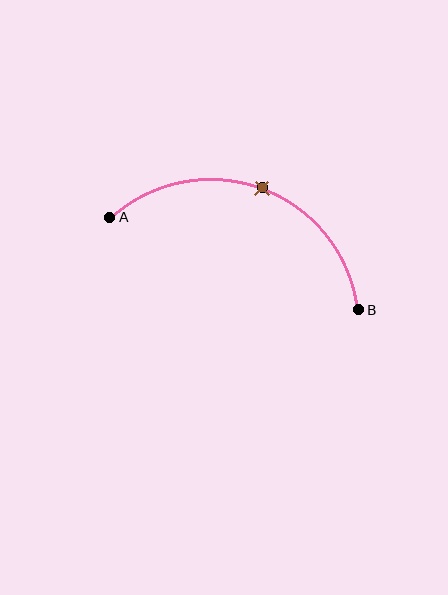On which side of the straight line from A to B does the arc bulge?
The arc bulges above the straight line connecting A and B.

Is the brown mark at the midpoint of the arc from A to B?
Yes. The brown mark lies on the arc at equal arc-length from both A and B — it is the arc midpoint.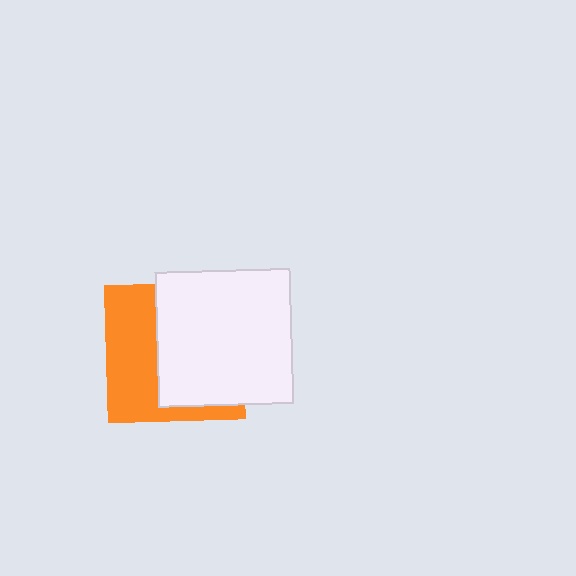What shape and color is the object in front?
The object in front is a white square.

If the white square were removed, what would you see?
You would see the complete orange square.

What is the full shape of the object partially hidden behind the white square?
The partially hidden object is an orange square.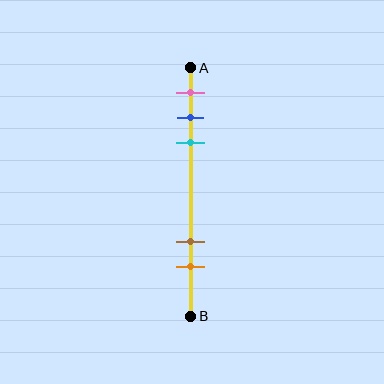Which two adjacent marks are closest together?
The blue and cyan marks are the closest adjacent pair.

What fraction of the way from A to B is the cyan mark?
The cyan mark is approximately 30% (0.3) of the way from A to B.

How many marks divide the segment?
There are 5 marks dividing the segment.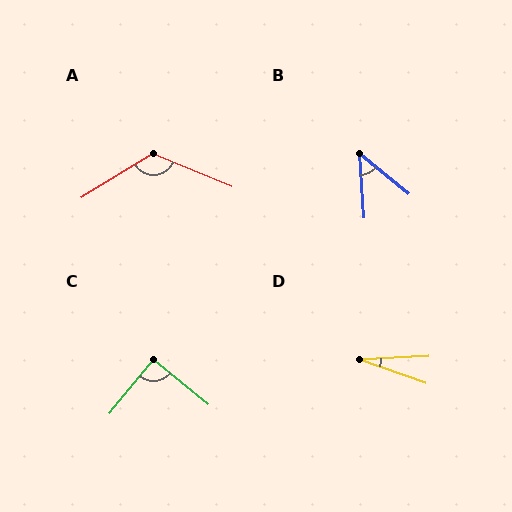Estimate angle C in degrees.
Approximately 90 degrees.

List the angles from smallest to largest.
D (22°), B (46°), C (90°), A (126°).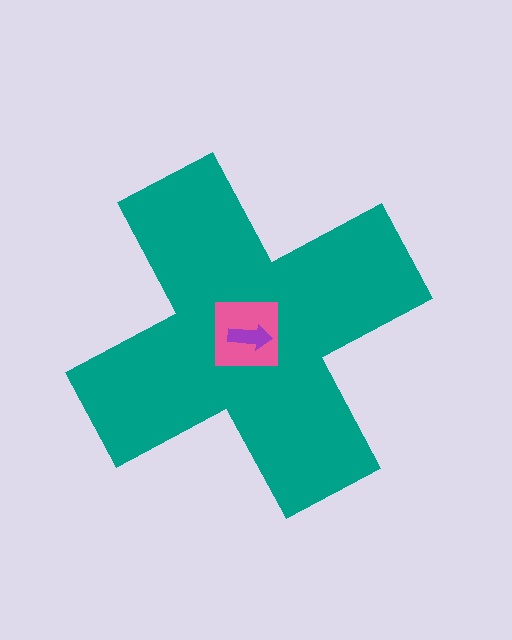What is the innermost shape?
The purple arrow.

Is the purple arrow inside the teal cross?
Yes.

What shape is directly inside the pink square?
The purple arrow.